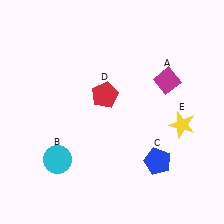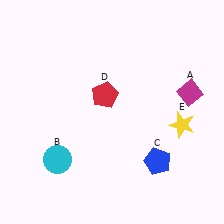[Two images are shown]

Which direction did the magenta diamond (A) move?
The magenta diamond (A) moved right.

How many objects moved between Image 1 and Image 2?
1 object moved between the two images.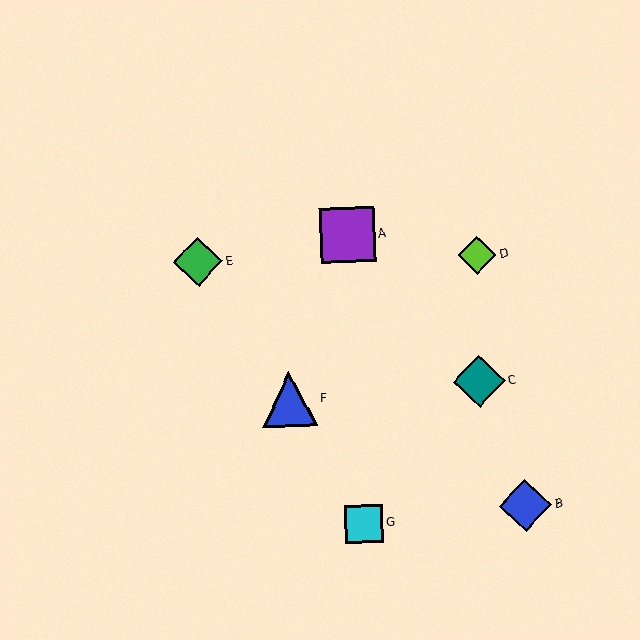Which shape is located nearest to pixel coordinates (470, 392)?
The teal diamond (labeled C) at (479, 381) is nearest to that location.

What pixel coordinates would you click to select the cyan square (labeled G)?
Click at (364, 524) to select the cyan square G.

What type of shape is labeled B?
Shape B is a blue diamond.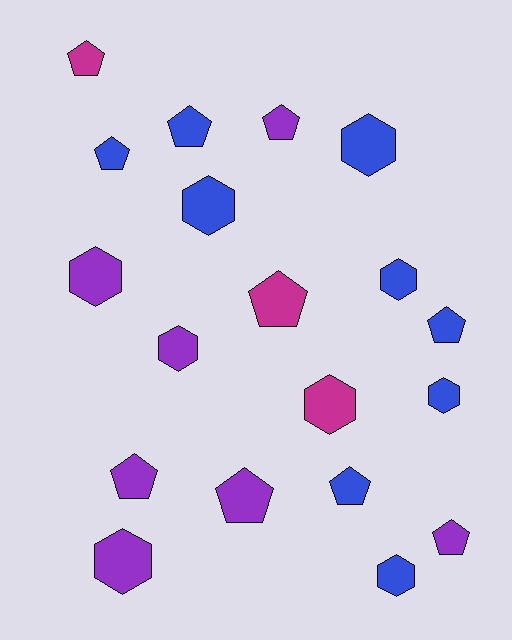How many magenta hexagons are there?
There is 1 magenta hexagon.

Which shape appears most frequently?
Pentagon, with 10 objects.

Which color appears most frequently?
Blue, with 9 objects.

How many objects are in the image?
There are 19 objects.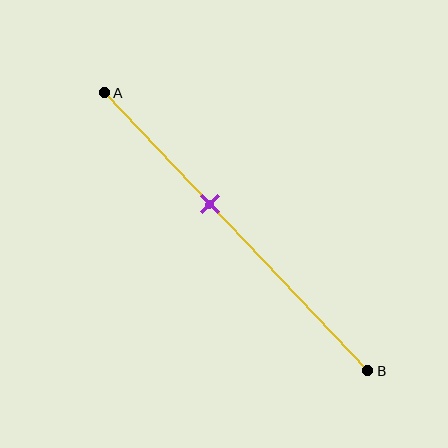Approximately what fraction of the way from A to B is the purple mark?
The purple mark is approximately 40% of the way from A to B.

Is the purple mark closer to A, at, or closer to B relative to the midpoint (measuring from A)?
The purple mark is closer to point A than the midpoint of segment AB.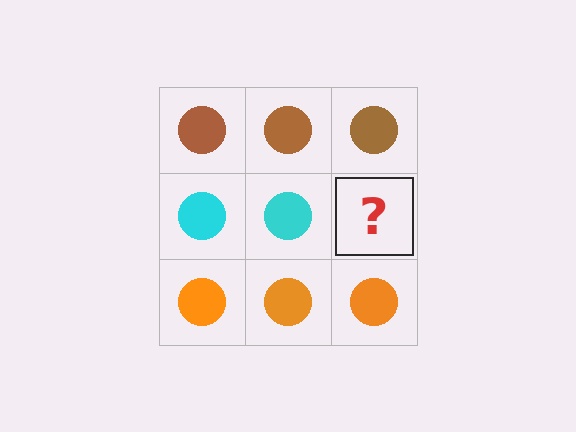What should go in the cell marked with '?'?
The missing cell should contain a cyan circle.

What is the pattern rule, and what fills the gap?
The rule is that each row has a consistent color. The gap should be filled with a cyan circle.